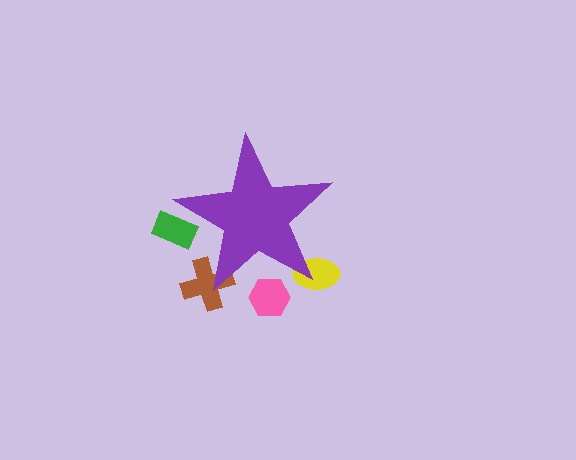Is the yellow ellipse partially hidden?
Yes, the yellow ellipse is partially hidden behind the purple star.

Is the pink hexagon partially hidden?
Yes, the pink hexagon is partially hidden behind the purple star.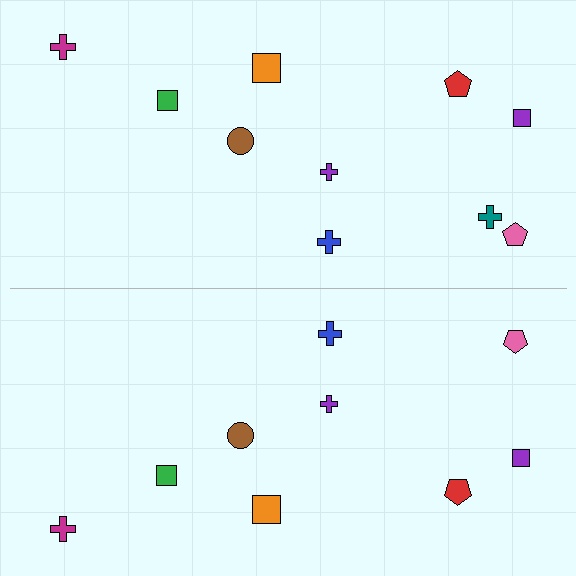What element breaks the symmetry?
A teal cross is missing from the bottom side.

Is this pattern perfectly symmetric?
No, the pattern is not perfectly symmetric. A teal cross is missing from the bottom side.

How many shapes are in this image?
There are 19 shapes in this image.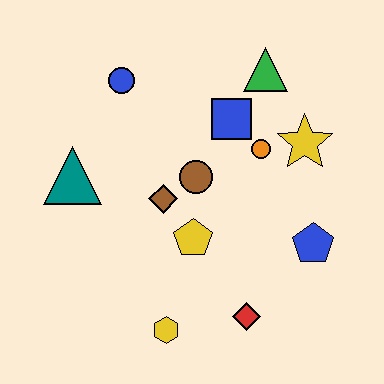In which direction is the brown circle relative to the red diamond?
The brown circle is above the red diamond.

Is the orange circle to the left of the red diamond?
No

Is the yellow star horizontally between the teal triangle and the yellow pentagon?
No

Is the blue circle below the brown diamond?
No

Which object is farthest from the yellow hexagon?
The green triangle is farthest from the yellow hexagon.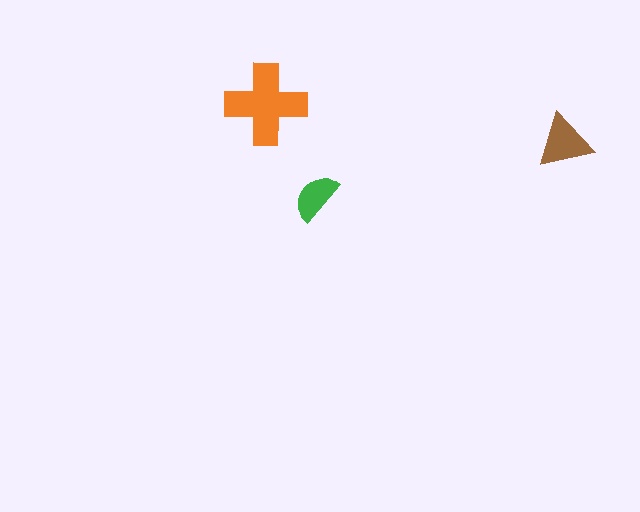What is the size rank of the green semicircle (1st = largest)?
3rd.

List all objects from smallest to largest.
The green semicircle, the brown triangle, the orange cross.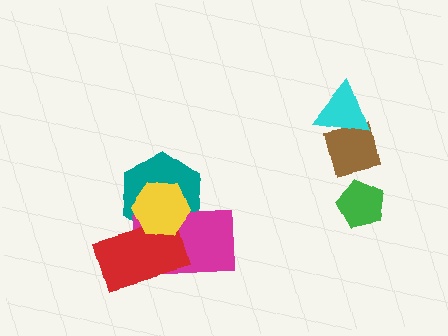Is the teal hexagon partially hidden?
Yes, it is partially covered by another shape.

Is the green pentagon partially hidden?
No, no other shape covers it.